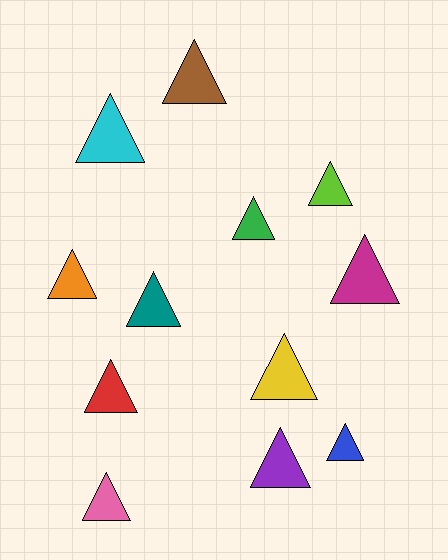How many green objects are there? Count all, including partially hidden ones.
There is 1 green object.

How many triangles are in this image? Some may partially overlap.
There are 12 triangles.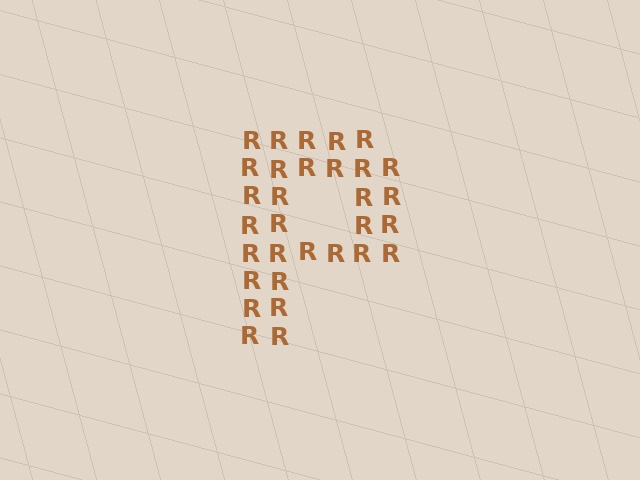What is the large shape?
The large shape is the letter P.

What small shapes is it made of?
It is made of small letter R's.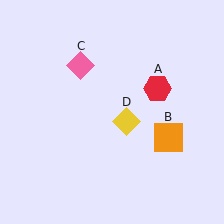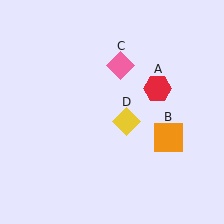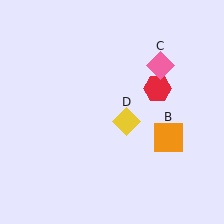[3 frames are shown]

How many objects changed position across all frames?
1 object changed position: pink diamond (object C).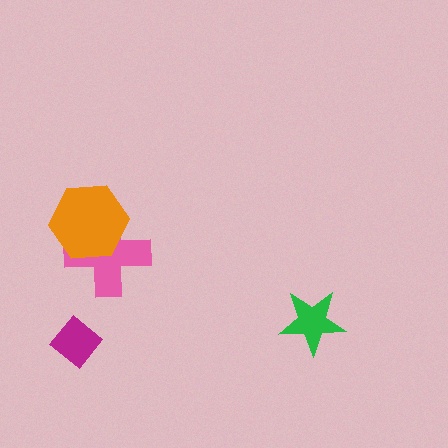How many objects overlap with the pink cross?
1 object overlaps with the pink cross.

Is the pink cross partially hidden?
Yes, it is partially covered by another shape.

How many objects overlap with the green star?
0 objects overlap with the green star.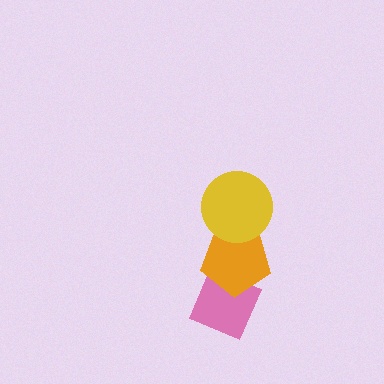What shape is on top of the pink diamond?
The orange pentagon is on top of the pink diamond.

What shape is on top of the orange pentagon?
The yellow circle is on top of the orange pentagon.